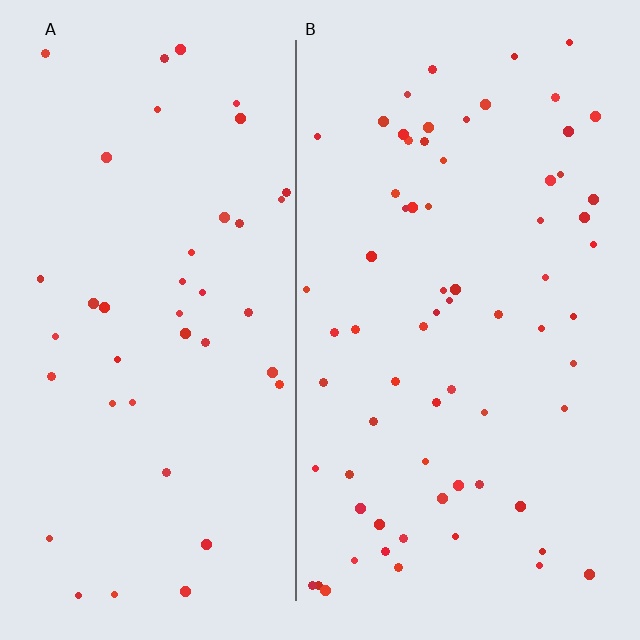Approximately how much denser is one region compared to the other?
Approximately 1.6× — region B over region A.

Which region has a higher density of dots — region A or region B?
B (the right).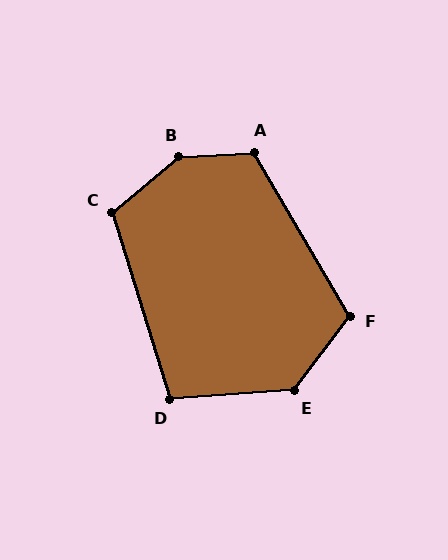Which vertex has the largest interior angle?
B, at approximately 144 degrees.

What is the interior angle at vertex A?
Approximately 117 degrees (obtuse).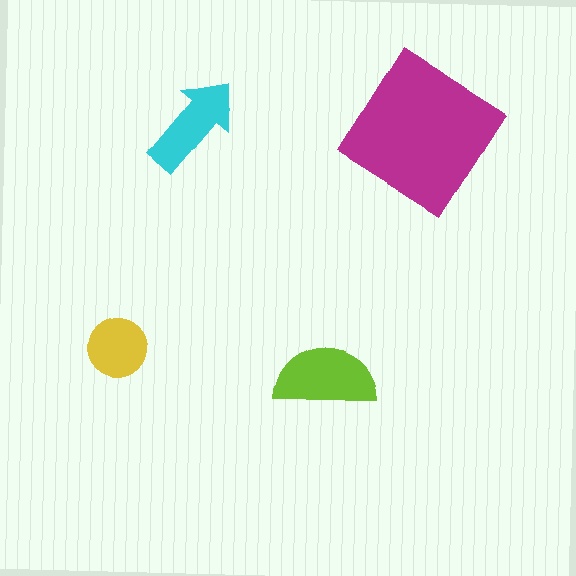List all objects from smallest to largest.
The yellow circle, the cyan arrow, the lime semicircle, the magenta diamond.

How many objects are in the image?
There are 4 objects in the image.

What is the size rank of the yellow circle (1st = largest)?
4th.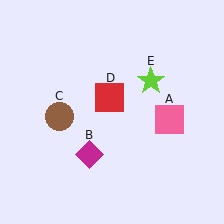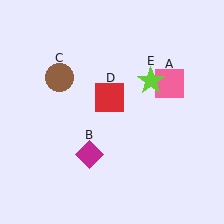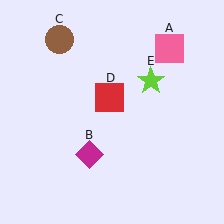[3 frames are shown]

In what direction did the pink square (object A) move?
The pink square (object A) moved up.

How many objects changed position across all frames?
2 objects changed position: pink square (object A), brown circle (object C).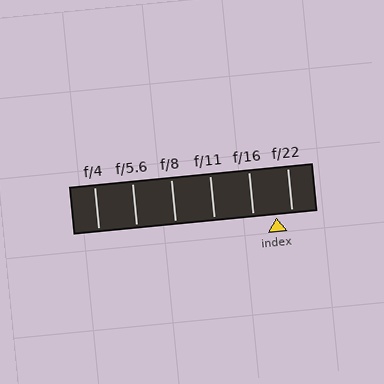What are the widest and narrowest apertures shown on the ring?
The widest aperture shown is f/4 and the narrowest is f/22.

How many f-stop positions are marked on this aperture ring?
There are 6 f-stop positions marked.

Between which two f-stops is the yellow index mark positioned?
The index mark is between f/16 and f/22.